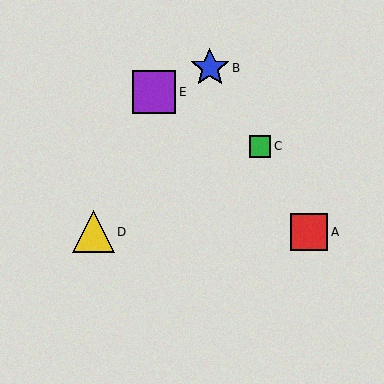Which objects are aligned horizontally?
Objects A, D are aligned horizontally.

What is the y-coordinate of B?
Object B is at y≈68.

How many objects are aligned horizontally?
2 objects (A, D) are aligned horizontally.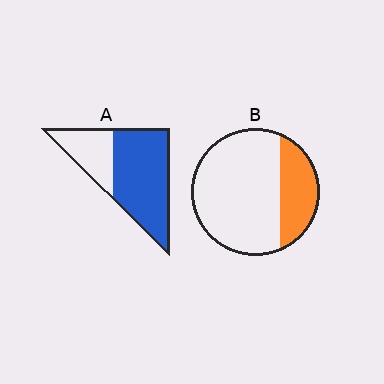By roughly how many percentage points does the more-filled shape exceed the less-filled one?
By roughly 40 percentage points (A over B).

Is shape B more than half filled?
No.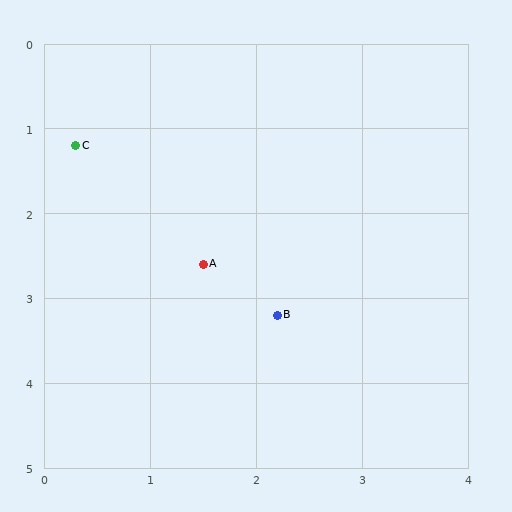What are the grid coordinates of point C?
Point C is at approximately (0.3, 1.2).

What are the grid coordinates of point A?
Point A is at approximately (1.5, 2.6).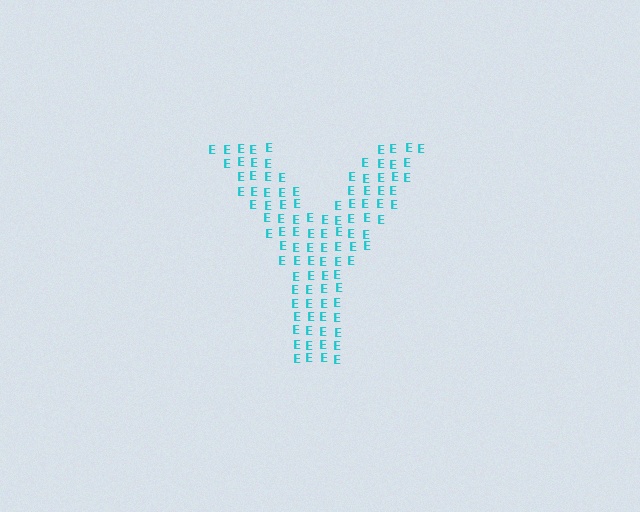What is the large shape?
The large shape is the letter Y.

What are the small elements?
The small elements are letter E's.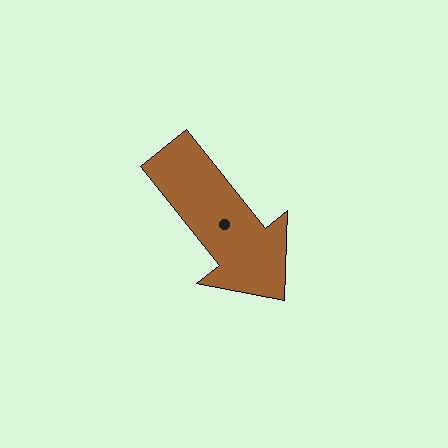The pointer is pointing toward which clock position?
Roughly 5 o'clock.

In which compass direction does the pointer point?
Southeast.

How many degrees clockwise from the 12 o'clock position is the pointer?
Approximately 141 degrees.